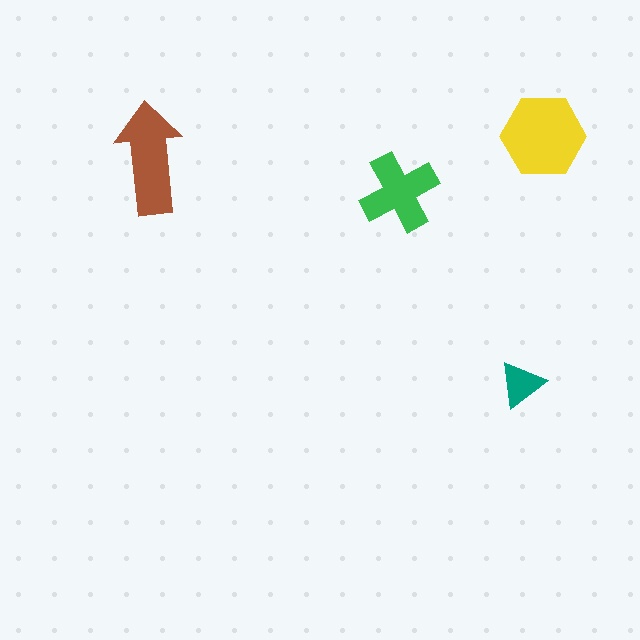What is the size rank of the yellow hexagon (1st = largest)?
1st.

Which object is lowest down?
The teal triangle is bottommost.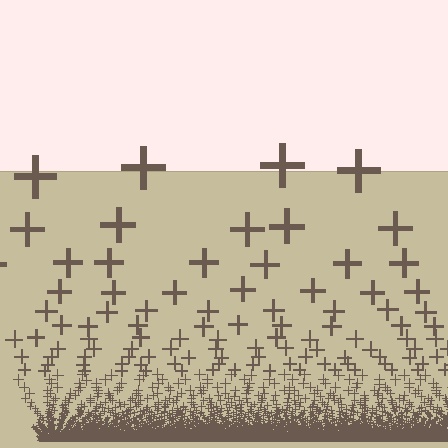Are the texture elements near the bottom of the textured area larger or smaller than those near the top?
Smaller. The gradient is inverted — elements near the bottom are smaller and denser.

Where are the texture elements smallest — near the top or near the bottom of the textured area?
Near the bottom.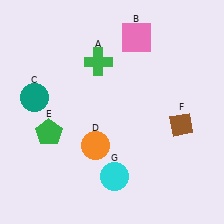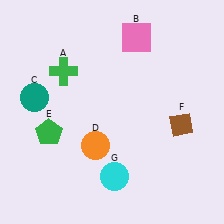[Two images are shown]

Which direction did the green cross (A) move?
The green cross (A) moved left.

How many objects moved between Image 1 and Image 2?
1 object moved between the two images.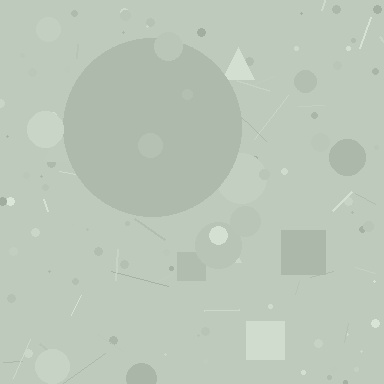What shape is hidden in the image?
A circle is hidden in the image.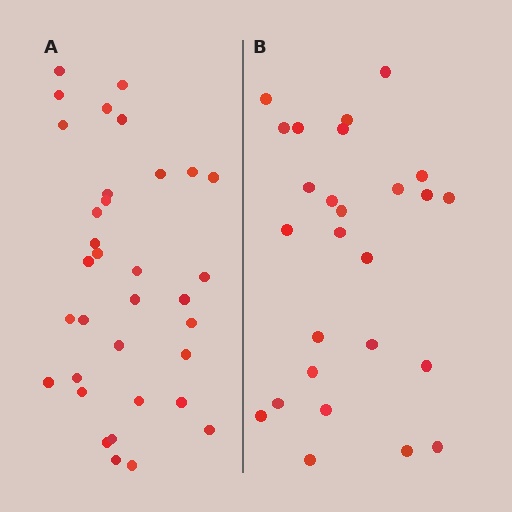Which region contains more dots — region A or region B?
Region A (the left region) has more dots.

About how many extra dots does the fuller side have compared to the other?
Region A has roughly 8 or so more dots than region B.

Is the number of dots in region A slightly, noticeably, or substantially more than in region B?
Region A has noticeably more, but not dramatically so. The ratio is roughly 1.3 to 1.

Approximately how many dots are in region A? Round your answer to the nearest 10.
About 30 dots. (The exact count is 34, which rounds to 30.)